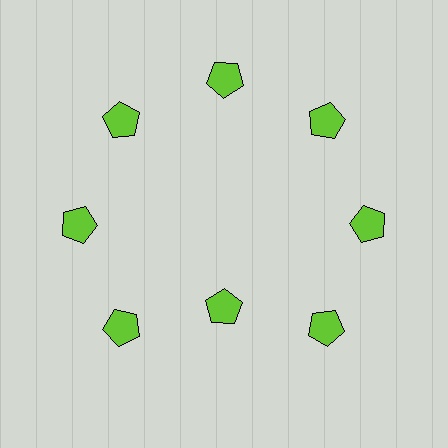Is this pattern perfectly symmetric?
No. The 8 lime pentagons are arranged in a ring, but one element near the 6 o'clock position is pulled inward toward the center, breaking the 8-fold rotational symmetry.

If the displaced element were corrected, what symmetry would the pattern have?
It would have 8-fold rotational symmetry — the pattern would map onto itself every 45 degrees.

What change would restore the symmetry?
The symmetry would be restored by moving it outward, back onto the ring so that all 8 pentagons sit at equal angles and equal distance from the center.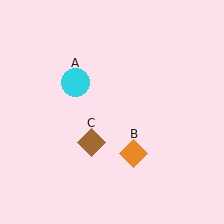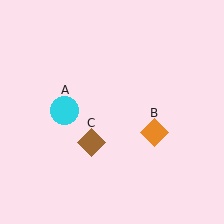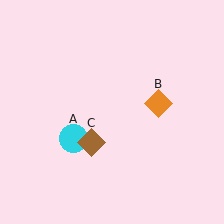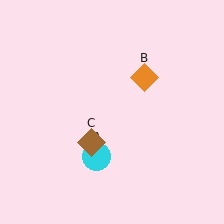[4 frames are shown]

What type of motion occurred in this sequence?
The cyan circle (object A), orange diamond (object B) rotated counterclockwise around the center of the scene.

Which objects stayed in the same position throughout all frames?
Brown diamond (object C) remained stationary.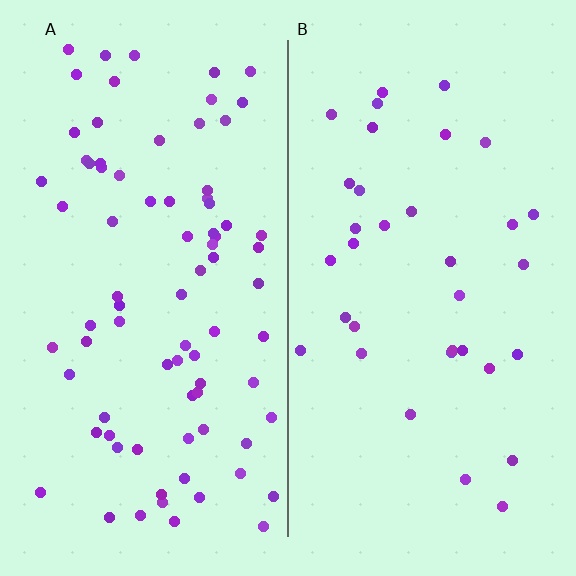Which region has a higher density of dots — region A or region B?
A (the left).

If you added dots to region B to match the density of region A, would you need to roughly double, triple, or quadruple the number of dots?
Approximately double.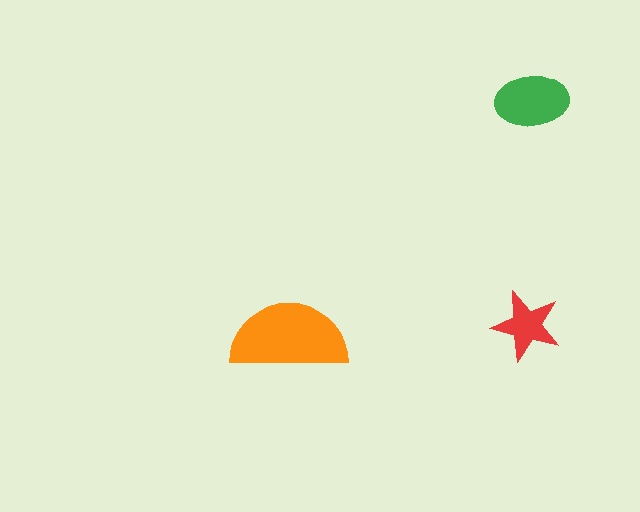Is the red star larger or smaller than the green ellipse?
Smaller.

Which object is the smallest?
The red star.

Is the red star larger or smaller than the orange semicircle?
Smaller.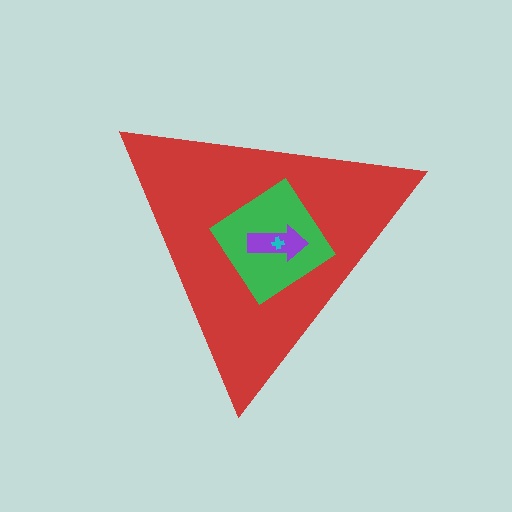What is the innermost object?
The cyan cross.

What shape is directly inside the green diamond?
The purple arrow.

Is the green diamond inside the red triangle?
Yes.